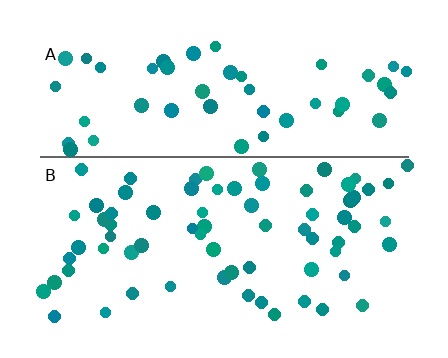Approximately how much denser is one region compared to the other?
Approximately 1.4× — region B over region A.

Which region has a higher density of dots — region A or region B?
B (the bottom).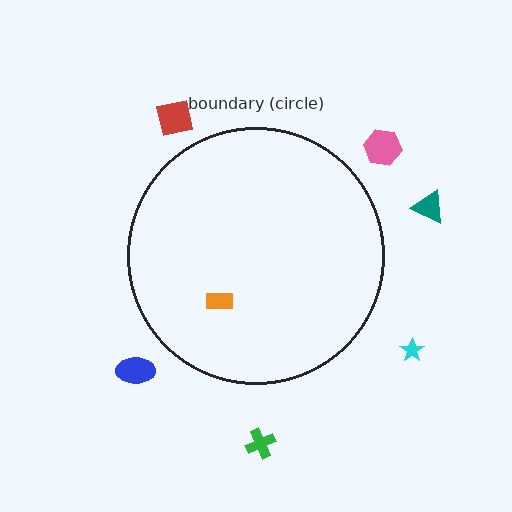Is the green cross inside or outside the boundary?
Outside.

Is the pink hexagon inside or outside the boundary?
Outside.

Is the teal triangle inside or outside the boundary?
Outside.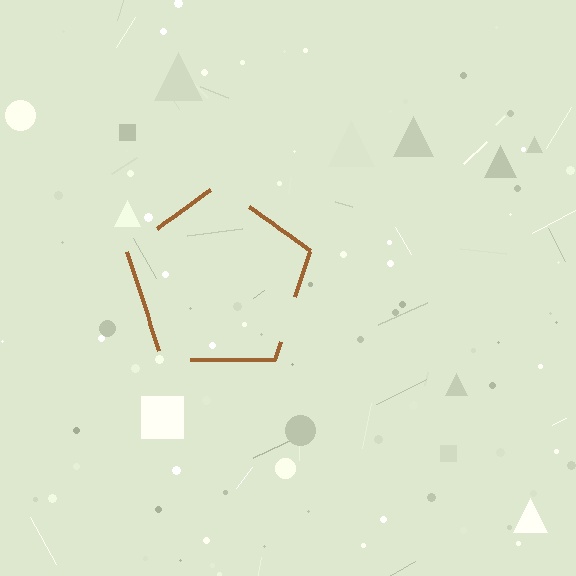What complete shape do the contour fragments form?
The contour fragments form a pentagon.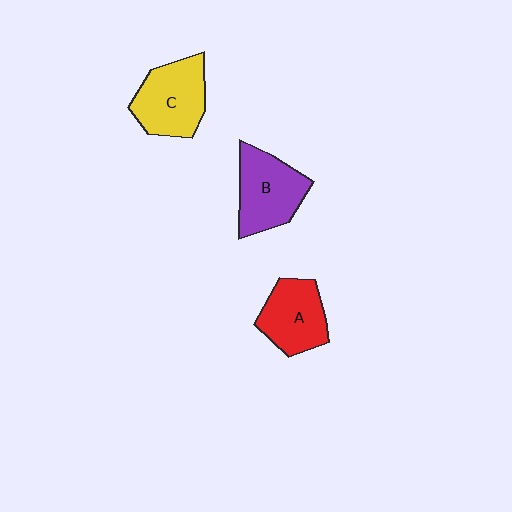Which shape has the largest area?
Shape C (yellow).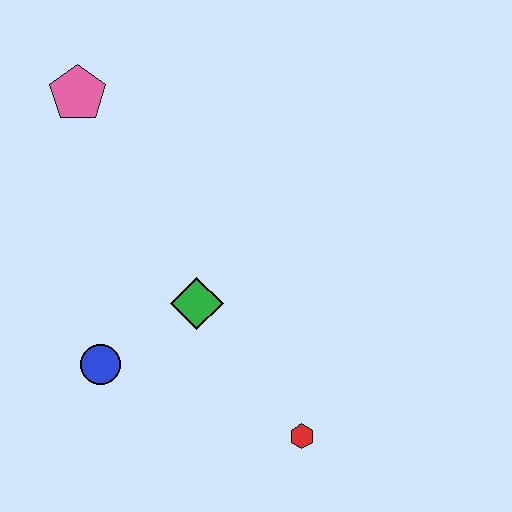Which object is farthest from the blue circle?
The pink pentagon is farthest from the blue circle.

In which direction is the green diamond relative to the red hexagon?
The green diamond is above the red hexagon.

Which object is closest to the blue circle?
The green diamond is closest to the blue circle.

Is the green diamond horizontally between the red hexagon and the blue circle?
Yes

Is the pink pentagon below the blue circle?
No